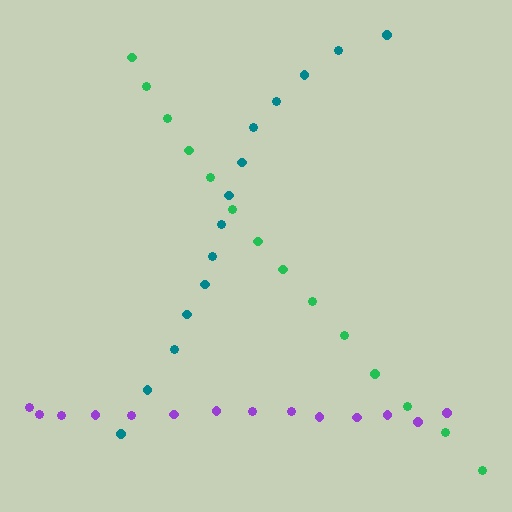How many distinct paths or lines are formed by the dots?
There are 3 distinct paths.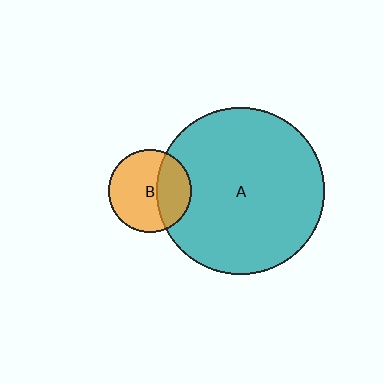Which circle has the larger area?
Circle A (teal).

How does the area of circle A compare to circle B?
Approximately 4.1 times.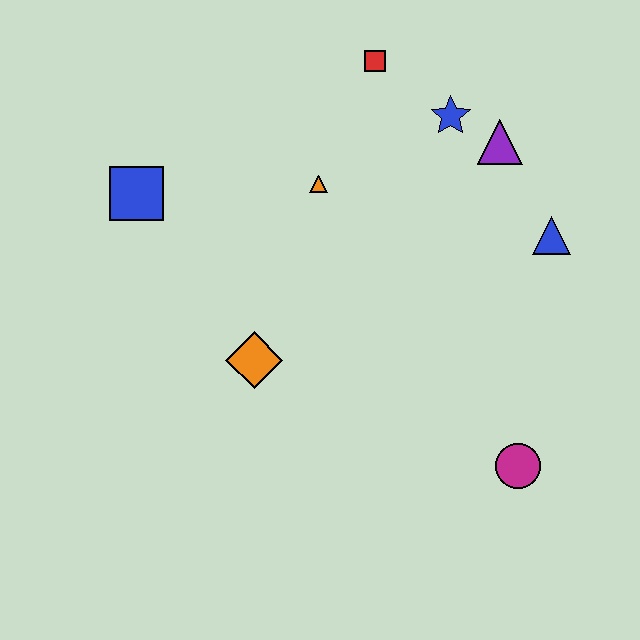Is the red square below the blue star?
No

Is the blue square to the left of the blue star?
Yes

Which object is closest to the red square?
The blue star is closest to the red square.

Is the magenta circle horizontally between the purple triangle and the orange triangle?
No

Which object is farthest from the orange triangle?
The magenta circle is farthest from the orange triangle.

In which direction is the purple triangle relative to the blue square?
The purple triangle is to the right of the blue square.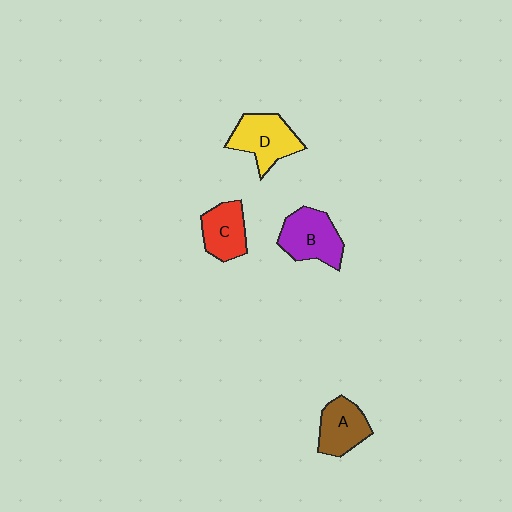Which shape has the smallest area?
Shape C (red).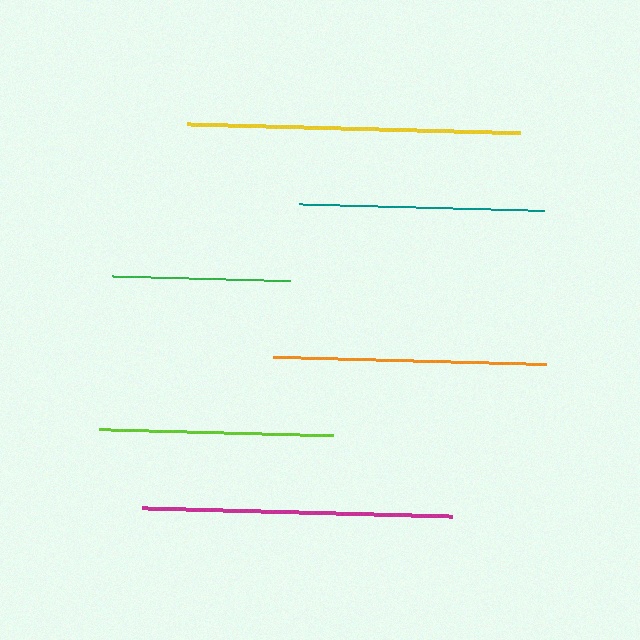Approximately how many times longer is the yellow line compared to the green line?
The yellow line is approximately 1.9 times the length of the green line.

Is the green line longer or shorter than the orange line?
The orange line is longer than the green line.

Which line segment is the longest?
The yellow line is the longest at approximately 333 pixels.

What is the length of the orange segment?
The orange segment is approximately 273 pixels long.